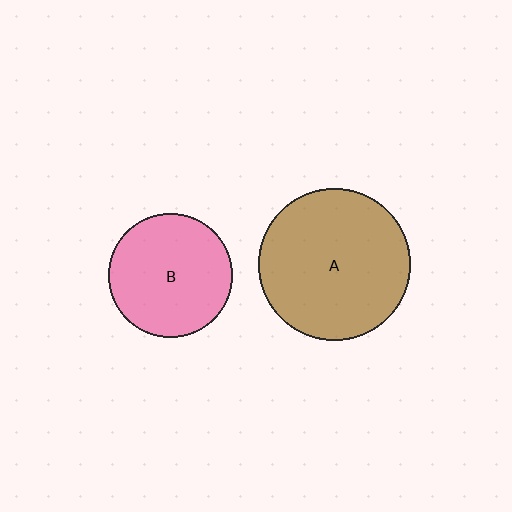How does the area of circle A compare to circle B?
Approximately 1.5 times.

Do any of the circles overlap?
No, none of the circles overlap.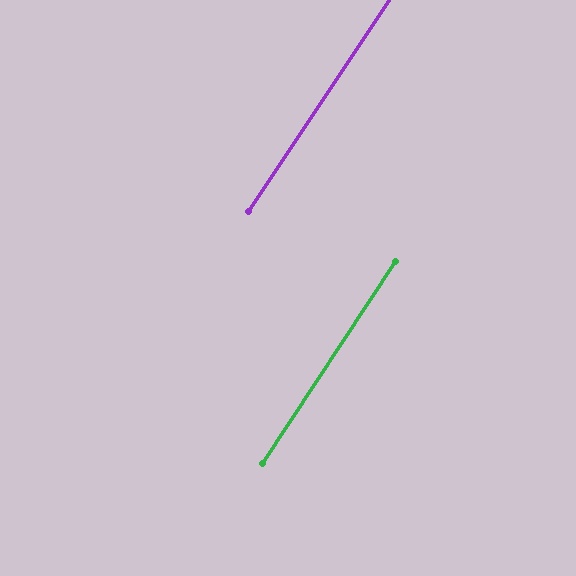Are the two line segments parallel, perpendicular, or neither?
Parallel — their directions differ by only 0.3°.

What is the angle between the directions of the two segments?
Approximately 0 degrees.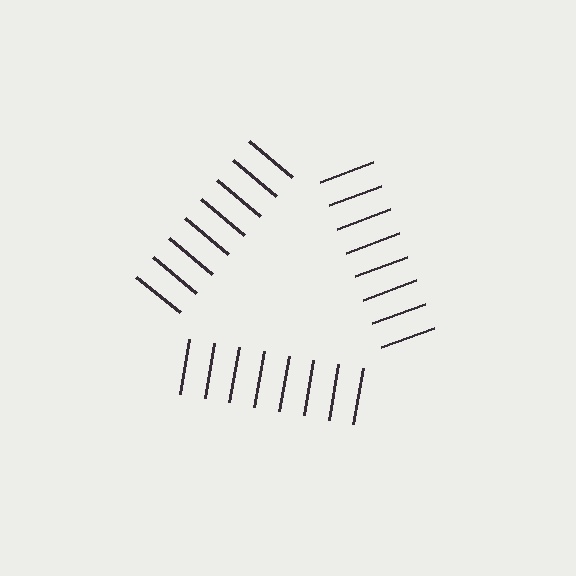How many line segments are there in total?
24 — 8 along each of the 3 edges.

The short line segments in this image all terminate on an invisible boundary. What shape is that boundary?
An illusory triangle — the line segments terminate on its edges but no continuous stroke is drawn.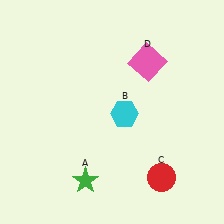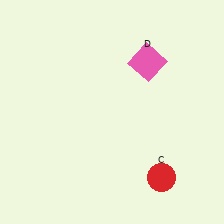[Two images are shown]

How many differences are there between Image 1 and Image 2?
There are 2 differences between the two images.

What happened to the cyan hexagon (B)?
The cyan hexagon (B) was removed in Image 2. It was in the bottom-right area of Image 1.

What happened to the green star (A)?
The green star (A) was removed in Image 2. It was in the bottom-left area of Image 1.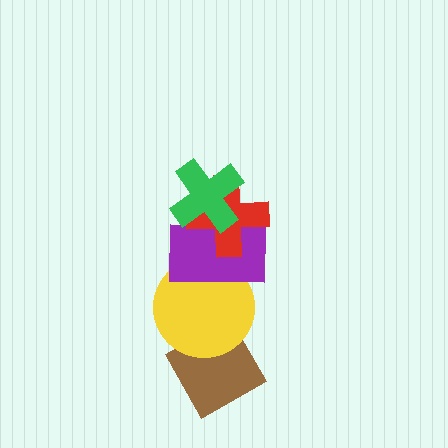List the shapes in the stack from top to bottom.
From top to bottom: the green cross, the red cross, the purple rectangle, the yellow circle, the brown diamond.